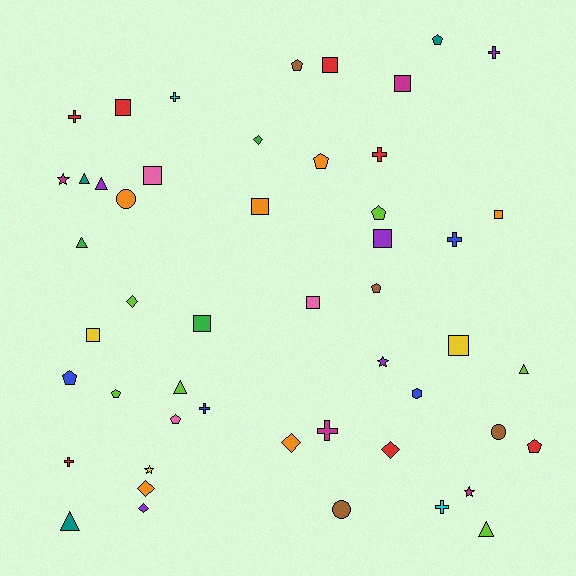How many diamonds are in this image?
There are 6 diamonds.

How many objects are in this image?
There are 50 objects.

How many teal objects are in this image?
There are 3 teal objects.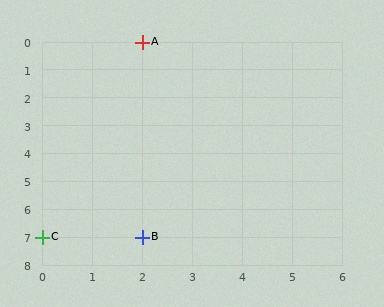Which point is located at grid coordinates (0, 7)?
Point C is at (0, 7).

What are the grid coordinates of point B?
Point B is at grid coordinates (2, 7).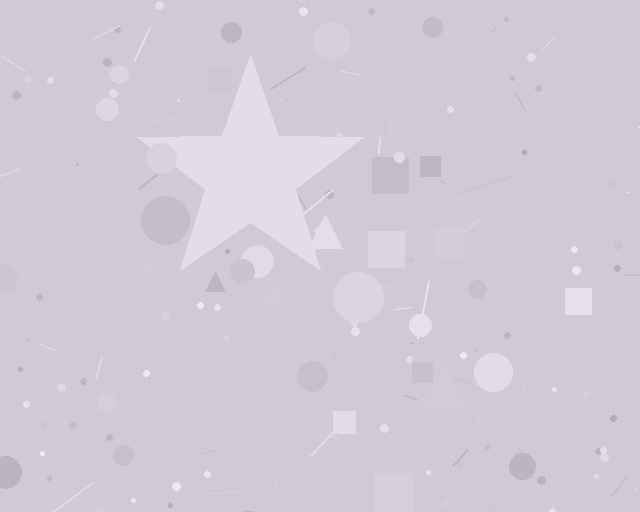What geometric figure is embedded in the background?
A star is embedded in the background.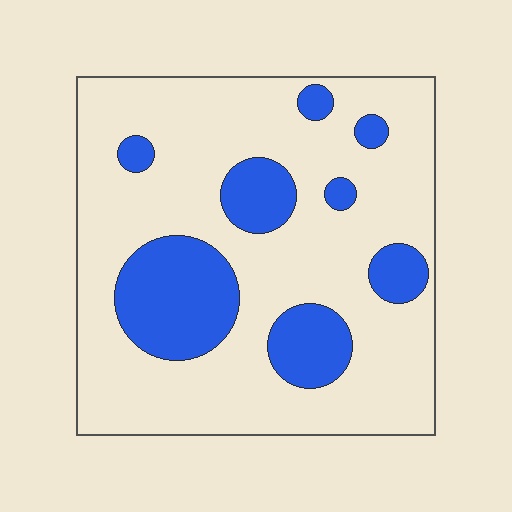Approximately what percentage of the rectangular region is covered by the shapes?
Approximately 25%.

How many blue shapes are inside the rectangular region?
8.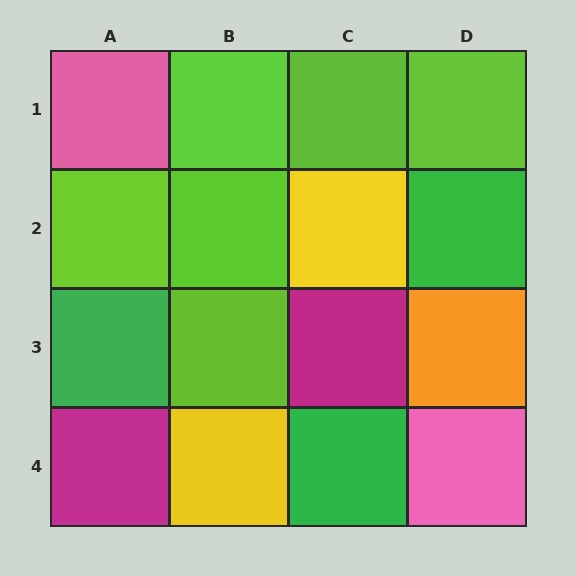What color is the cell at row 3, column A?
Green.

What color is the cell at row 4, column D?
Pink.